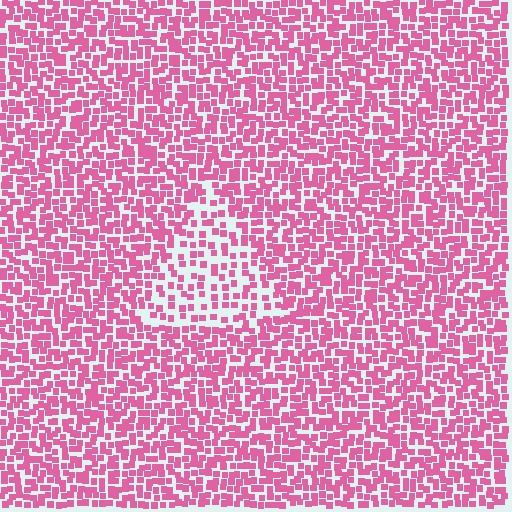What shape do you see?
I see a triangle.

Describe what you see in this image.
The image contains small pink elements arranged at two different densities. A triangle-shaped region is visible where the elements are less densely packed than the surrounding area.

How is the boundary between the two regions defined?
The boundary is defined by a change in element density (approximately 1.9x ratio). All elements are the same color, size, and shape.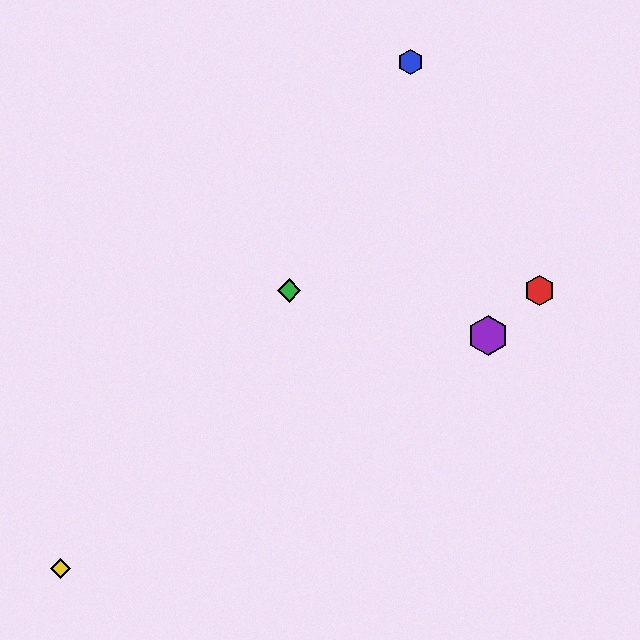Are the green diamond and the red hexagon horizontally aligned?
Yes, both are at y≈291.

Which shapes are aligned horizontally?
The red hexagon, the green diamond are aligned horizontally.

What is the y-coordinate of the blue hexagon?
The blue hexagon is at y≈62.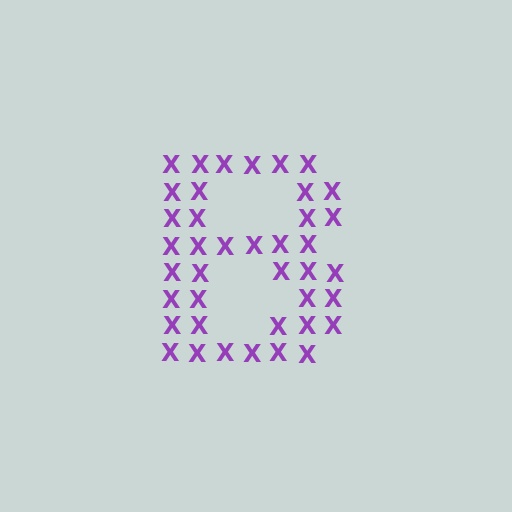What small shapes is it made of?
It is made of small letter X's.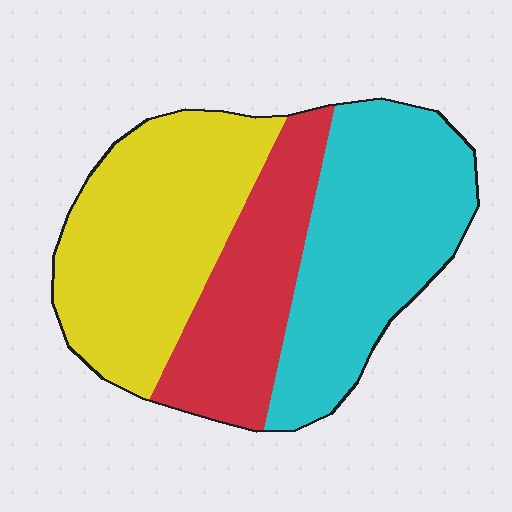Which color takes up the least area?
Red, at roughly 25%.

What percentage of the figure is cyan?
Cyan covers 38% of the figure.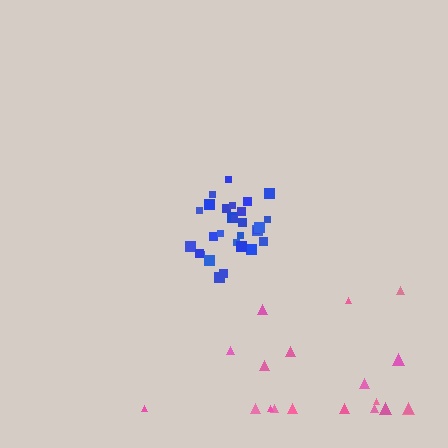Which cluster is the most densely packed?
Blue.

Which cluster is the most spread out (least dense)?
Pink.